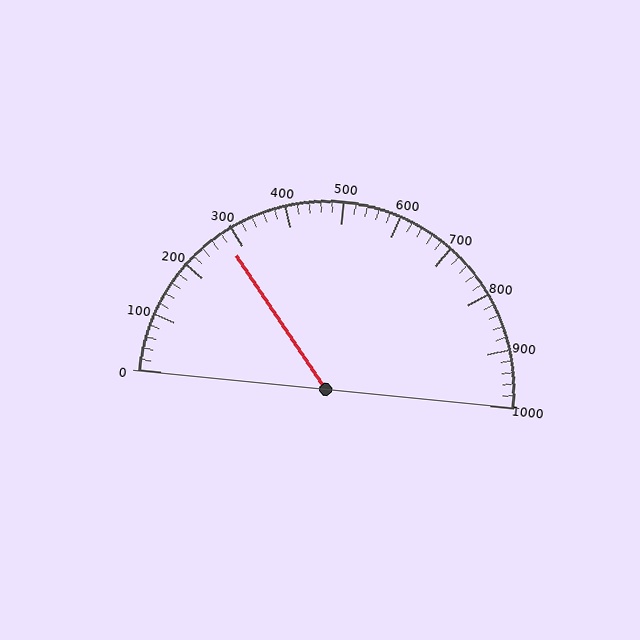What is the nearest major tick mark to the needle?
The nearest major tick mark is 300.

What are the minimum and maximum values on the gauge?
The gauge ranges from 0 to 1000.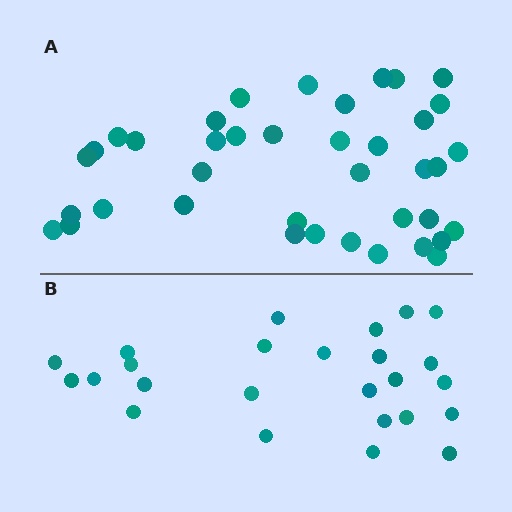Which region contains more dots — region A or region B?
Region A (the top region) has more dots.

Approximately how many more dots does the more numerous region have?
Region A has approximately 15 more dots than region B.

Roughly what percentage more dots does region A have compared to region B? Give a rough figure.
About 55% more.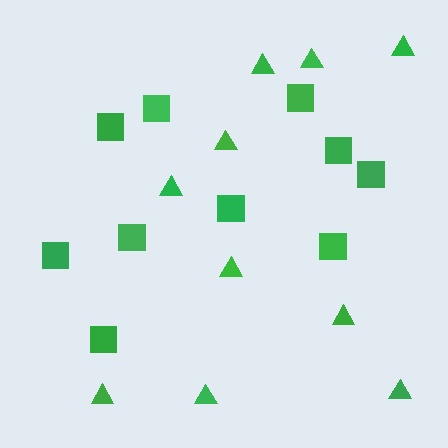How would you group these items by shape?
There are 2 groups: one group of triangles (10) and one group of squares (10).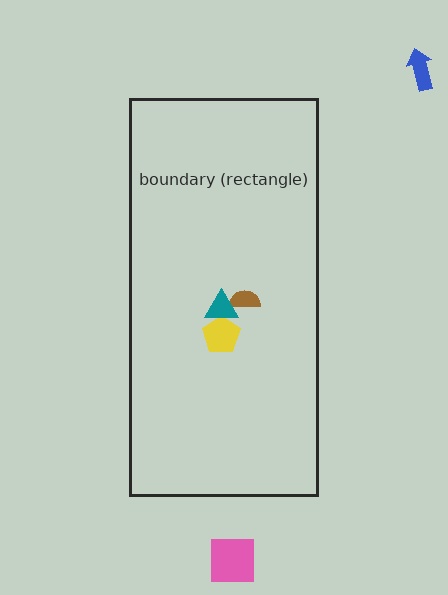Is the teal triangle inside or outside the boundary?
Inside.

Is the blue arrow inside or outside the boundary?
Outside.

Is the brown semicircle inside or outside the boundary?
Inside.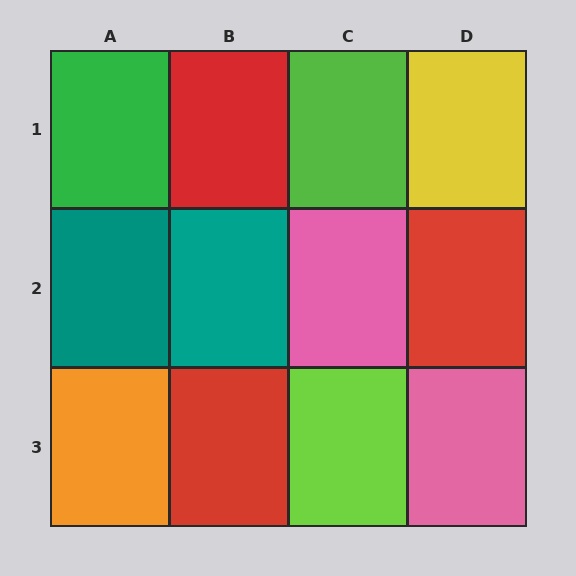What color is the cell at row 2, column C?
Pink.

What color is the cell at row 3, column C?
Lime.